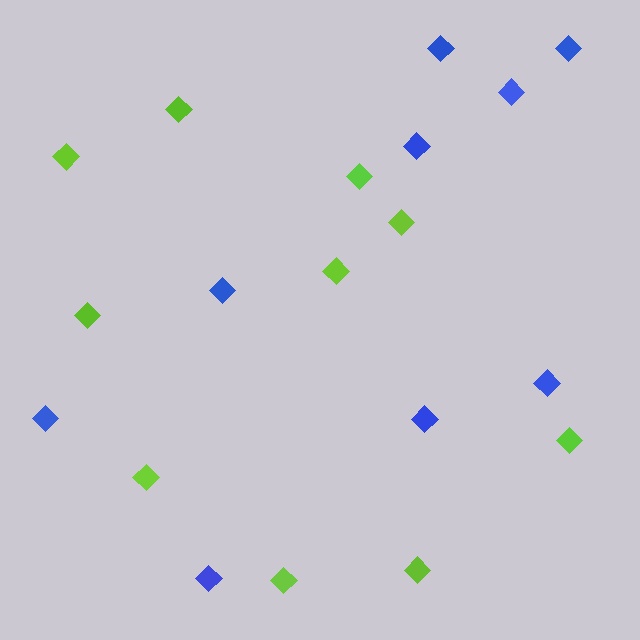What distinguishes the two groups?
There are 2 groups: one group of lime diamonds (10) and one group of blue diamonds (9).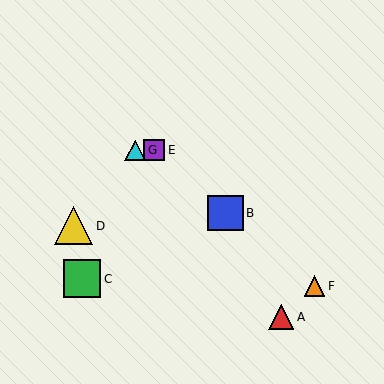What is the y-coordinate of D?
Object D is at y≈226.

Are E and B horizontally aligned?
No, E is at y≈150 and B is at y≈213.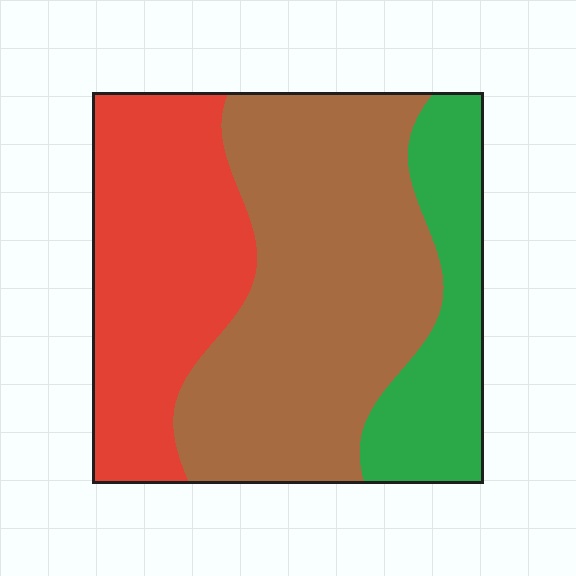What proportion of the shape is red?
Red covers about 30% of the shape.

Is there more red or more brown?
Brown.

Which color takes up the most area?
Brown, at roughly 50%.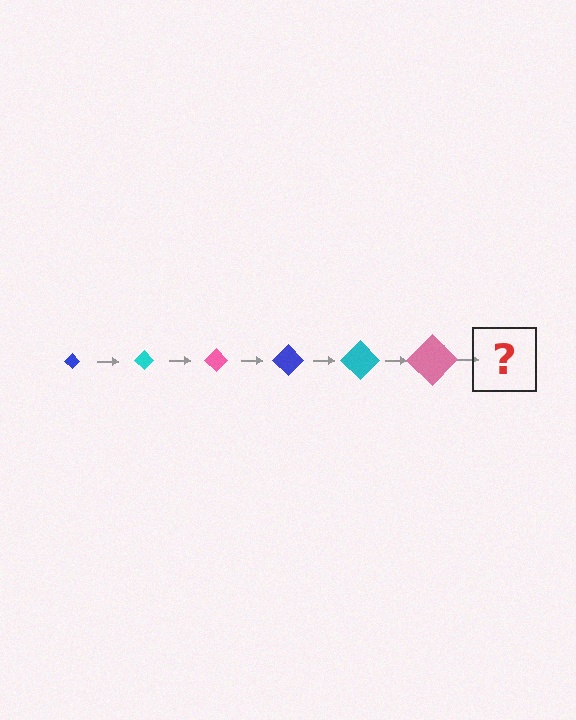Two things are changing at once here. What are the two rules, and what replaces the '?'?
The two rules are that the diamond grows larger each step and the color cycles through blue, cyan, and pink. The '?' should be a blue diamond, larger than the previous one.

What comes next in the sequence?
The next element should be a blue diamond, larger than the previous one.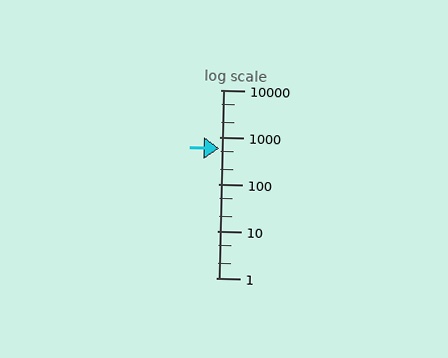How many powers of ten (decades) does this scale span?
The scale spans 4 decades, from 1 to 10000.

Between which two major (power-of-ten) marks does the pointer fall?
The pointer is between 100 and 1000.